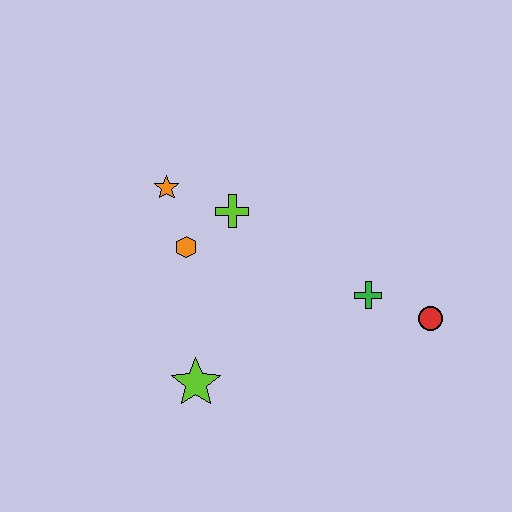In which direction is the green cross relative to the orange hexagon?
The green cross is to the right of the orange hexagon.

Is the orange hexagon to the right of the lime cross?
No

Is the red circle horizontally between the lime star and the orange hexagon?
No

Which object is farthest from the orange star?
The red circle is farthest from the orange star.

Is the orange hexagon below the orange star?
Yes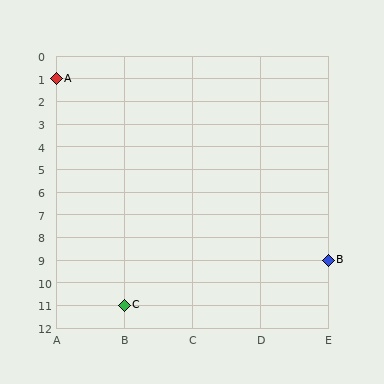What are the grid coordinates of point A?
Point A is at grid coordinates (A, 1).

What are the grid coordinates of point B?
Point B is at grid coordinates (E, 9).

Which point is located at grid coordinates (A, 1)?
Point A is at (A, 1).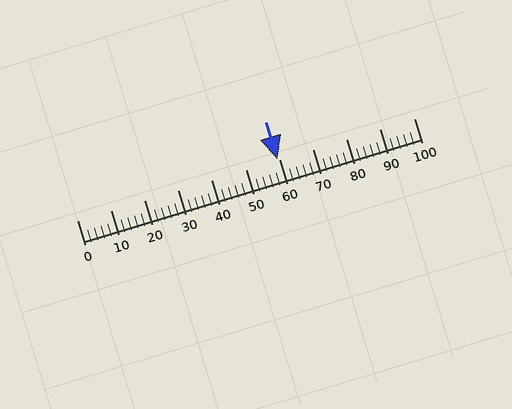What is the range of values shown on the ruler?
The ruler shows values from 0 to 100.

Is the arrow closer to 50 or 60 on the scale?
The arrow is closer to 60.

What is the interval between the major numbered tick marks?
The major tick marks are spaced 10 units apart.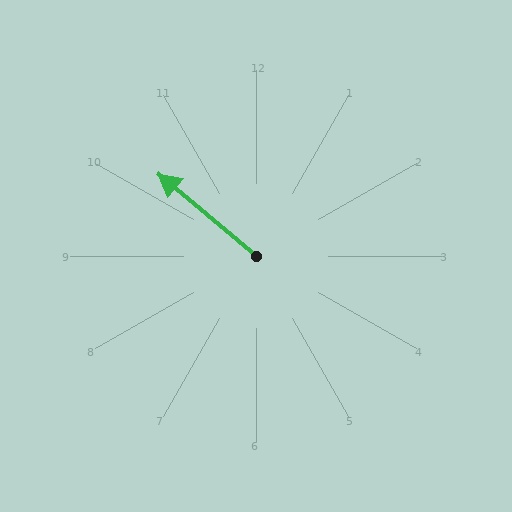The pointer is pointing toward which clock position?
Roughly 10 o'clock.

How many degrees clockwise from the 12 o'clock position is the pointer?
Approximately 310 degrees.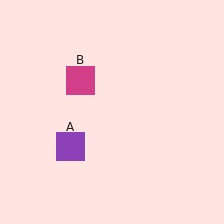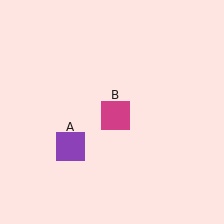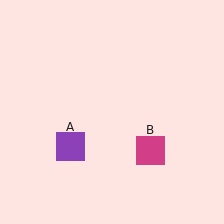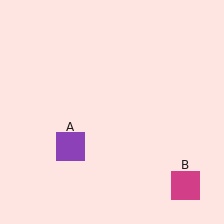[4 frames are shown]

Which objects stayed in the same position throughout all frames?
Purple square (object A) remained stationary.